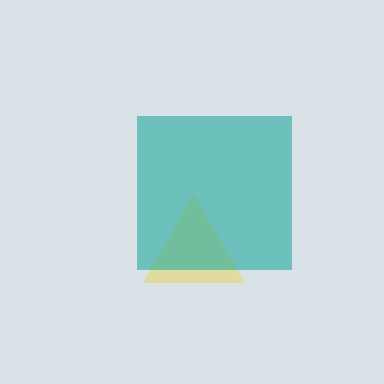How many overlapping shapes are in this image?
There are 2 overlapping shapes in the image.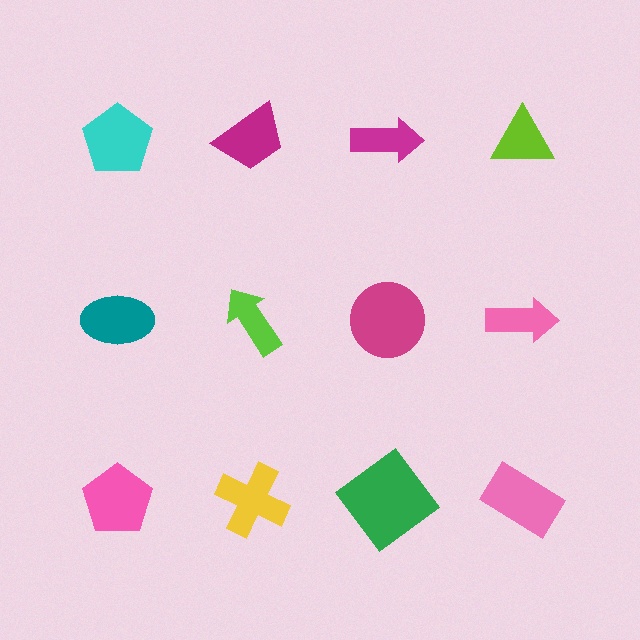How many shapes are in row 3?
4 shapes.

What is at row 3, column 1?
A pink pentagon.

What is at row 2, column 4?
A pink arrow.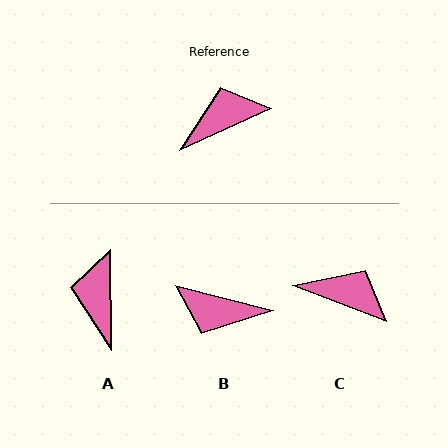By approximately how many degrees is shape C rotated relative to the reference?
Approximately 45 degrees clockwise.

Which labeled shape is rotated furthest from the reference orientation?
B, about 141 degrees away.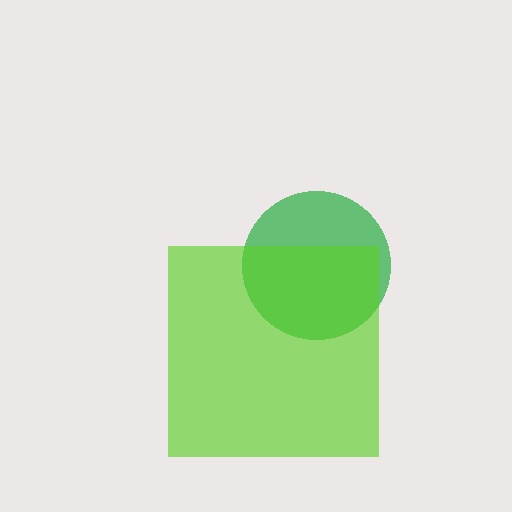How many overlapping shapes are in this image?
There are 2 overlapping shapes in the image.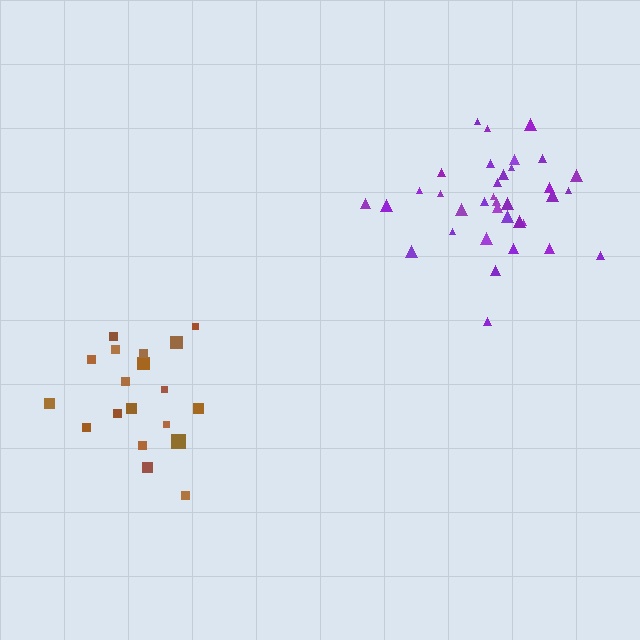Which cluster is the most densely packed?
Purple.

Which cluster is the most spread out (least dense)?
Brown.